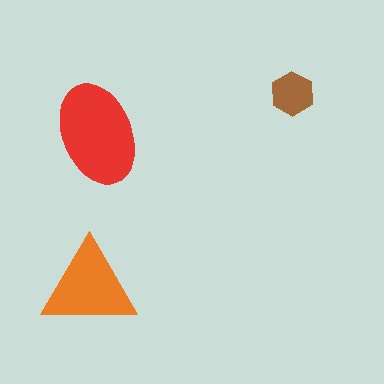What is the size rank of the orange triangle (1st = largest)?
2nd.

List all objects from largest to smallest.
The red ellipse, the orange triangle, the brown hexagon.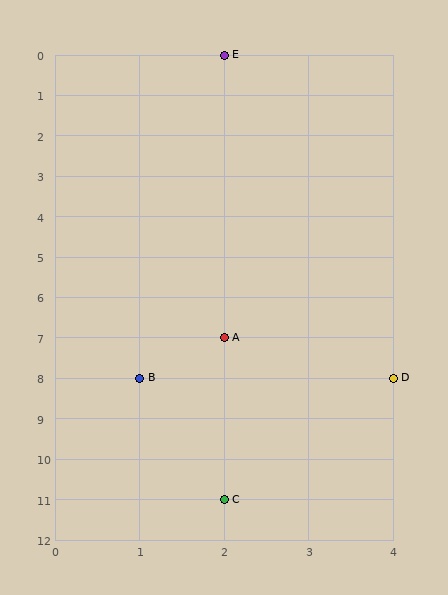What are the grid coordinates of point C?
Point C is at grid coordinates (2, 11).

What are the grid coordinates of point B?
Point B is at grid coordinates (1, 8).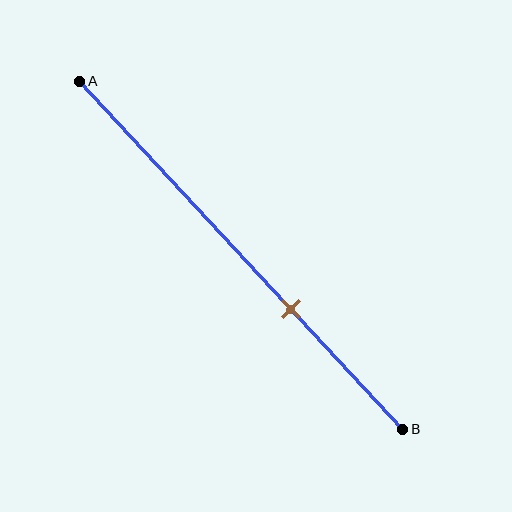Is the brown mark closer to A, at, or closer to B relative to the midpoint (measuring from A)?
The brown mark is closer to point B than the midpoint of segment AB.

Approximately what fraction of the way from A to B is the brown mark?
The brown mark is approximately 65% of the way from A to B.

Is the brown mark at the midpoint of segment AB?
No, the mark is at about 65% from A, not at the 50% midpoint.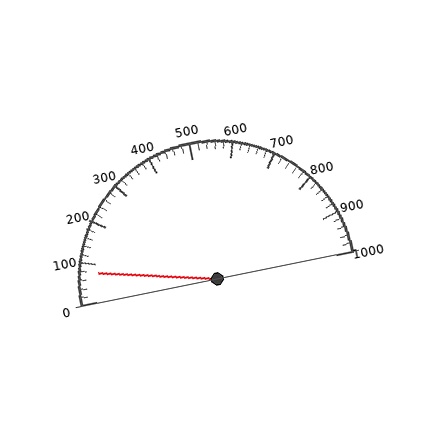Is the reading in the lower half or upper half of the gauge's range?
The reading is in the lower half of the range (0 to 1000).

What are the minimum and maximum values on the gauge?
The gauge ranges from 0 to 1000.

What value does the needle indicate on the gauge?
The needle indicates approximately 80.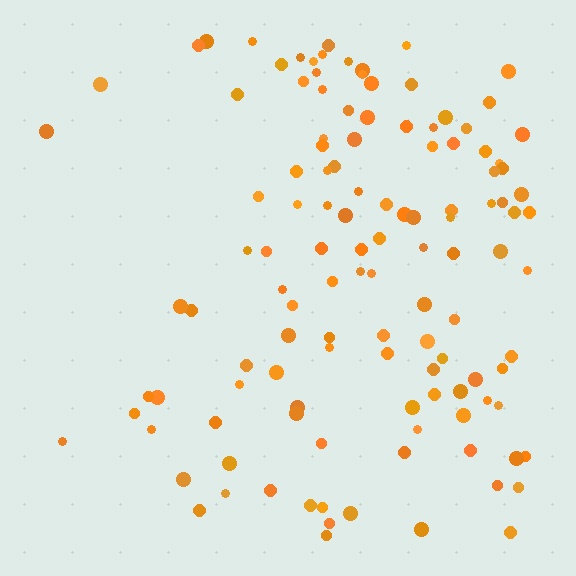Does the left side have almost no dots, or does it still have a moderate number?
Still a moderate number, just noticeably fewer than the right.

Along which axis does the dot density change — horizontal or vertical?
Horizontal.